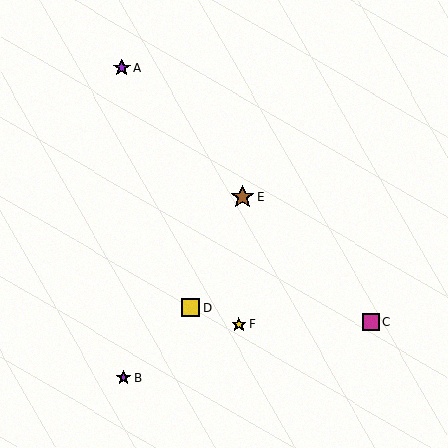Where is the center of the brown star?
The center of the brown star is at (243, 197).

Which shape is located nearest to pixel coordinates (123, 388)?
The purple star (labeled B) at (124, 377) is nearest to that location.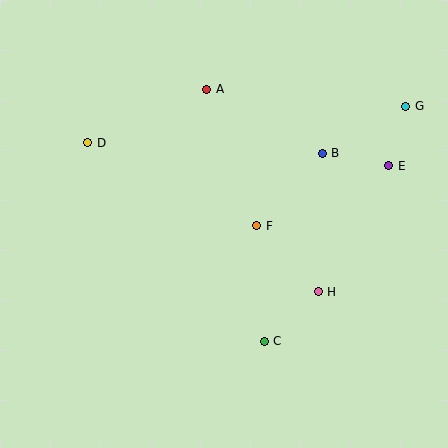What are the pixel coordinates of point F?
Point F is at (257, 226).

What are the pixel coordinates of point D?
Point D is at (88, 143).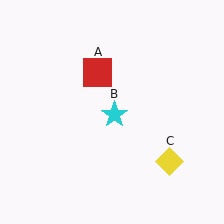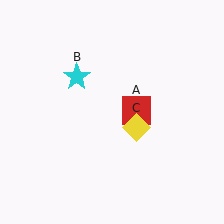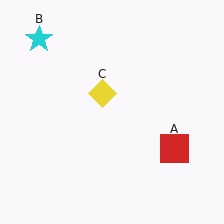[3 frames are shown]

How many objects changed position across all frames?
3 objects changed position: red square (object A), cyan star (object B), yellow diamond (object C).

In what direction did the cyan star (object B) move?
The cyan star (object B) moved up and to the left.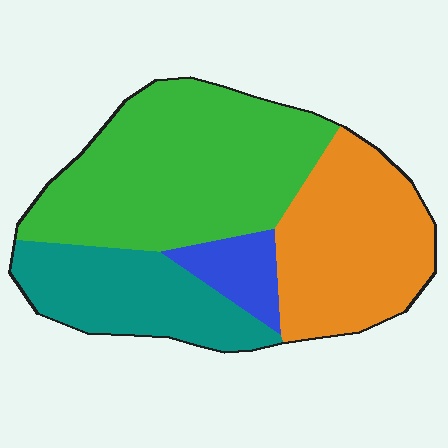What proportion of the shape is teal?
Teal takes up about one fifth (1/5) of the shape.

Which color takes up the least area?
Blue, at roughly 5%.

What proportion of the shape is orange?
Orange takes up between a quarter and a half of the shape.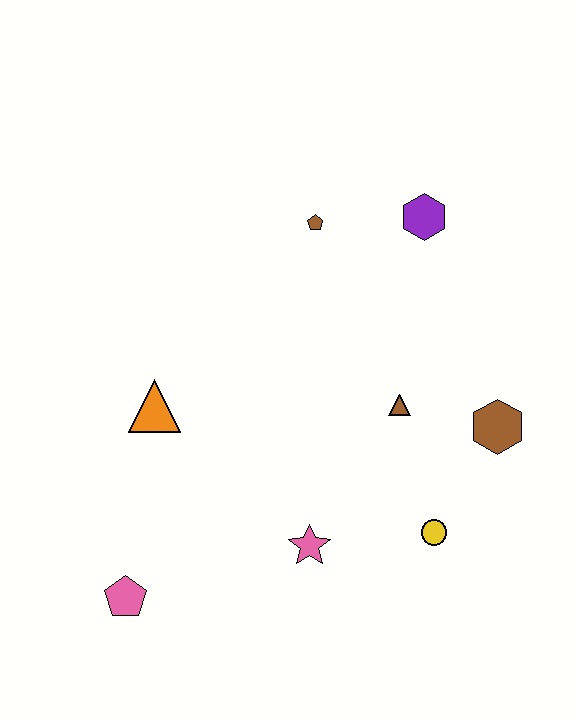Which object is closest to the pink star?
The yellow circle is closest to the pink star.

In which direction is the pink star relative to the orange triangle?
The pink star is to the right of the orange triangle.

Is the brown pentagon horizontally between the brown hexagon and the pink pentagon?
Yes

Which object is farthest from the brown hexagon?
The pink pentagon is farthest from the brown hexagon.